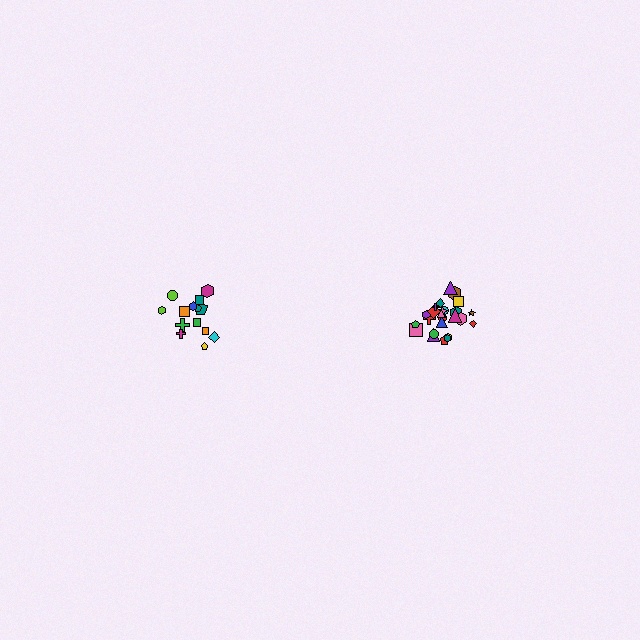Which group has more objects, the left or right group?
The right group.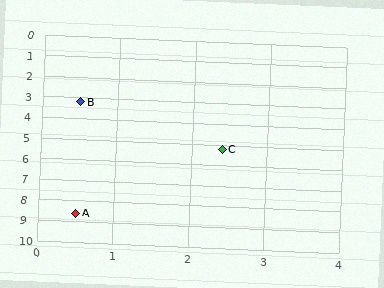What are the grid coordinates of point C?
Point C is at approximately (2.4, 5.2).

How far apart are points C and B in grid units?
Points C and B are about 2.8 grid units apart.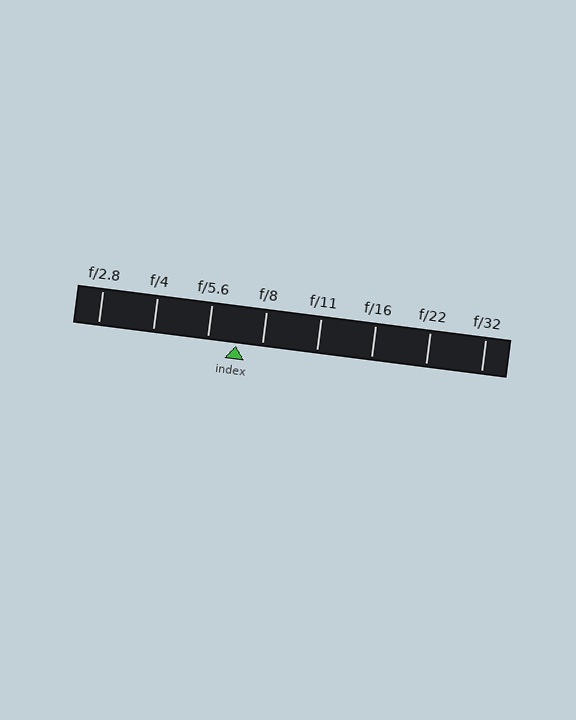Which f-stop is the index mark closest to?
The index mark is closest to f/8.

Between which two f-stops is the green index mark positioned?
The index mark is between f/5.6 and f/8.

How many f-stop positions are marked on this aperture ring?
There are 8 f-stop positions marked.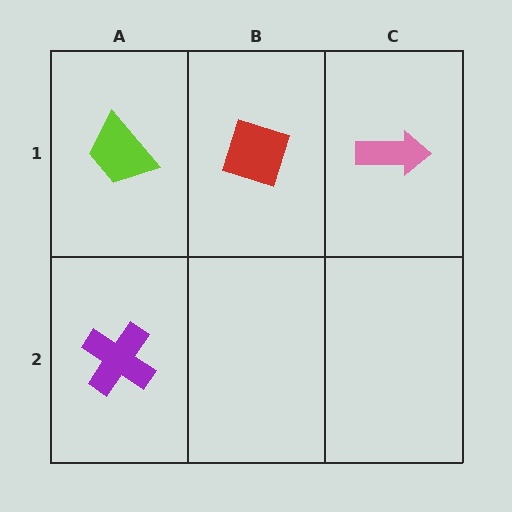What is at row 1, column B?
A red diamond.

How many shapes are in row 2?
1 shape.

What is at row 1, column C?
A pink arrow.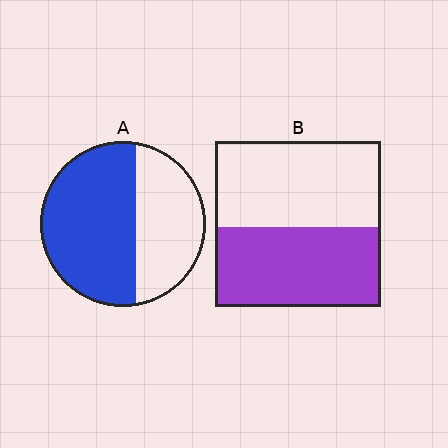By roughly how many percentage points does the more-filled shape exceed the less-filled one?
By roughly 10 percentage points (A over B).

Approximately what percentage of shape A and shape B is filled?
A is approximately 60% and B is approximately 50%.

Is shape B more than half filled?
Roughly half.